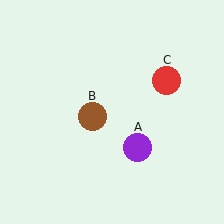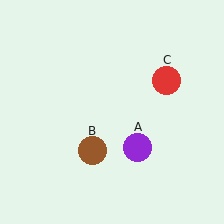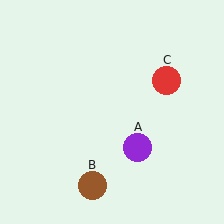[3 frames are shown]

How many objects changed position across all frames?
1 object changed position: brown circle (object B).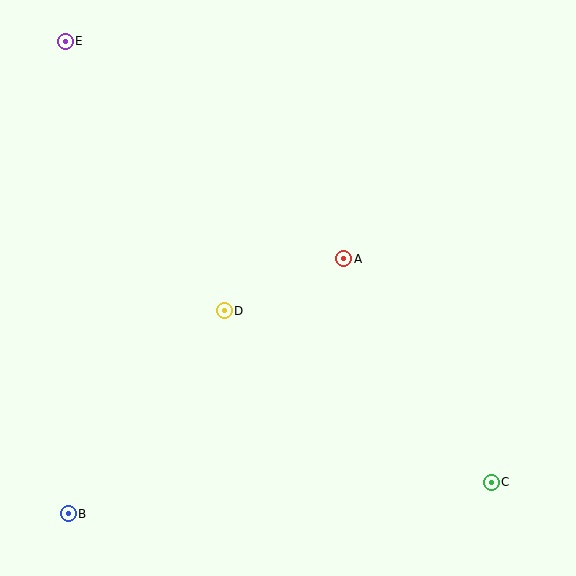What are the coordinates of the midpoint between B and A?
The midpoint between B and A is at (206, 386).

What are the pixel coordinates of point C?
Point C is at (491, 482).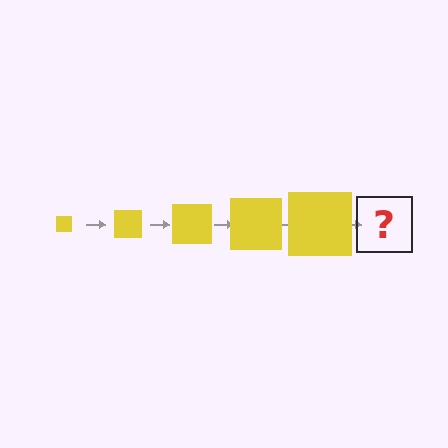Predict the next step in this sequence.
The next step is a yellow square, larger than the previous one.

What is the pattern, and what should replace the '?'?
The pattern is that the square gets progressively larger each step. The '?' should be a yellow square, larger than the previous one.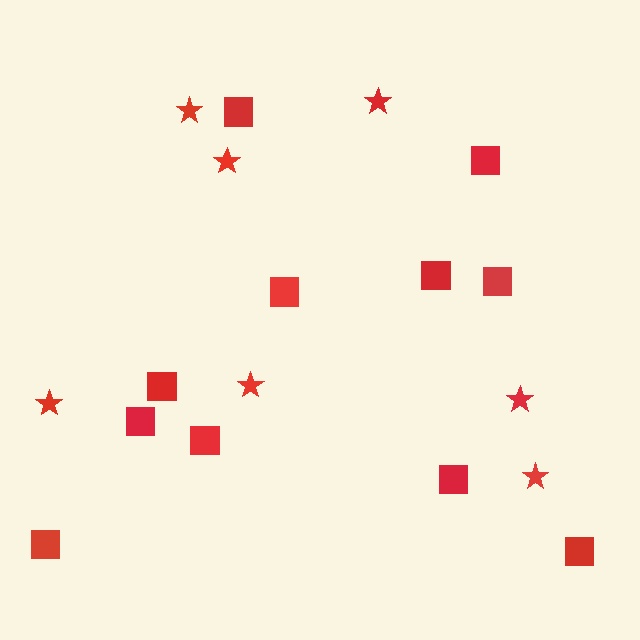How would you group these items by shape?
There are 2 groups: one group of stars (7) and one group of squares (11).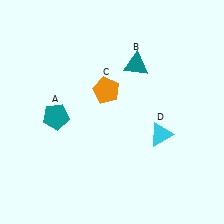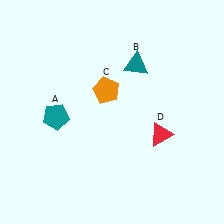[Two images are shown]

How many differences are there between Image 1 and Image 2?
There is 1 difference between the two images.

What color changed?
The triangle (D) changed from cyan in Image 1 to red in Image 2.